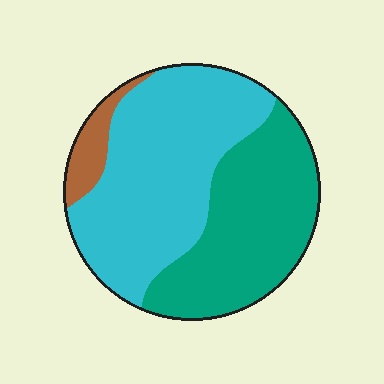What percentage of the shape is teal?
Teal covers 41% of the shape.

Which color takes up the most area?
Cyan, at roughly 50%.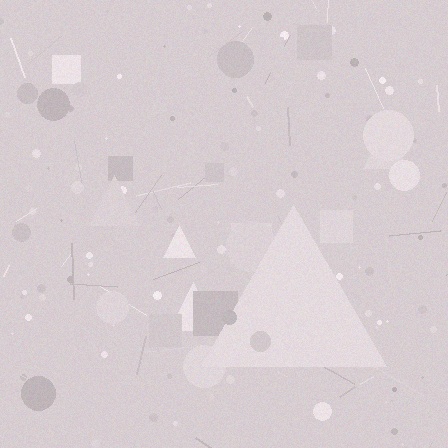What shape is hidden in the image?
A triangle is hidden in the image.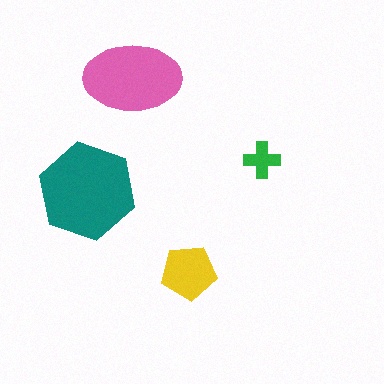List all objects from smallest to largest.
The green cross, the yellow pentagon, the pink ellipse, the teal hexagon.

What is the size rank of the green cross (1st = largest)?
4th.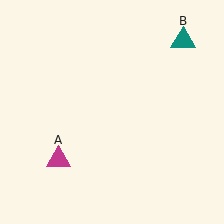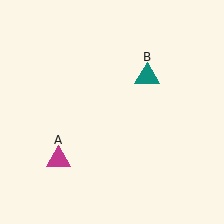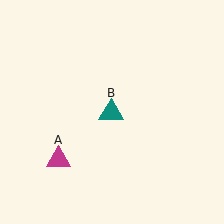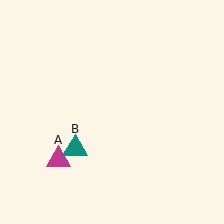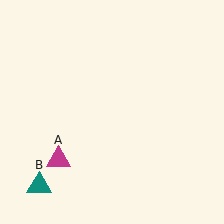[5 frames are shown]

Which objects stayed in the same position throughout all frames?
Magenta triangle (object A) remained stationary.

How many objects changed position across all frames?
1 object changed position: teal triangle (object B).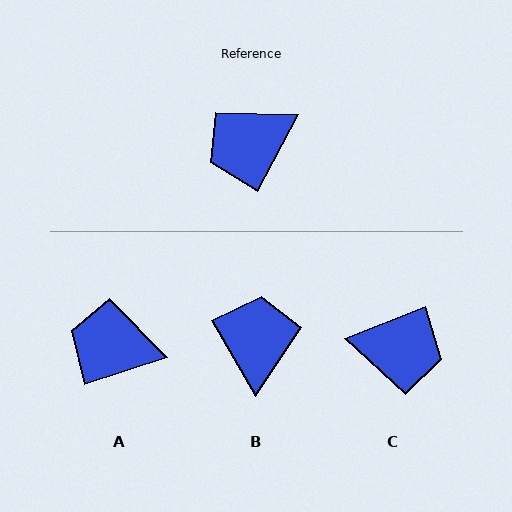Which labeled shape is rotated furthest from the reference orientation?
C, about 140 degrees away.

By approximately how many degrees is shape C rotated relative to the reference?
Approximately 140 degrees counter-clockwise.